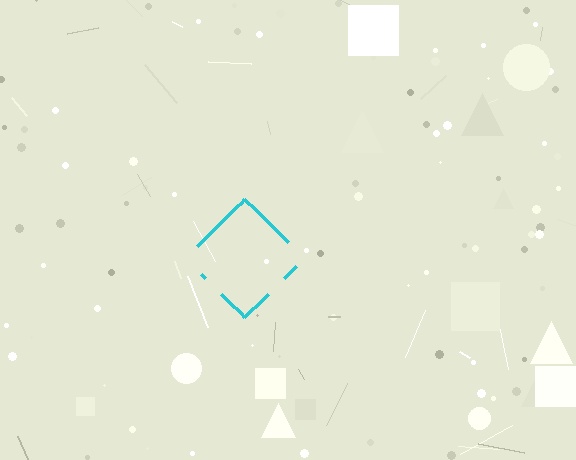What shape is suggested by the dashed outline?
The dashed outline suggests a diamond.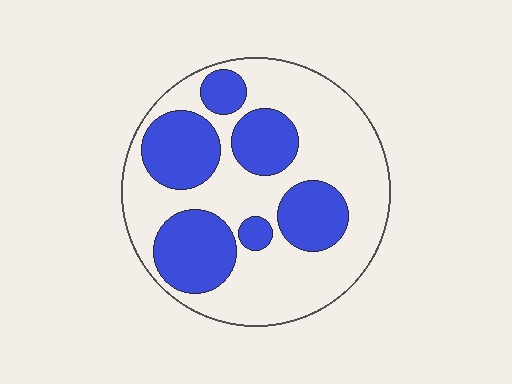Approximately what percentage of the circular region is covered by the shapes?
Approximately 35%.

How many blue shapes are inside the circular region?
6.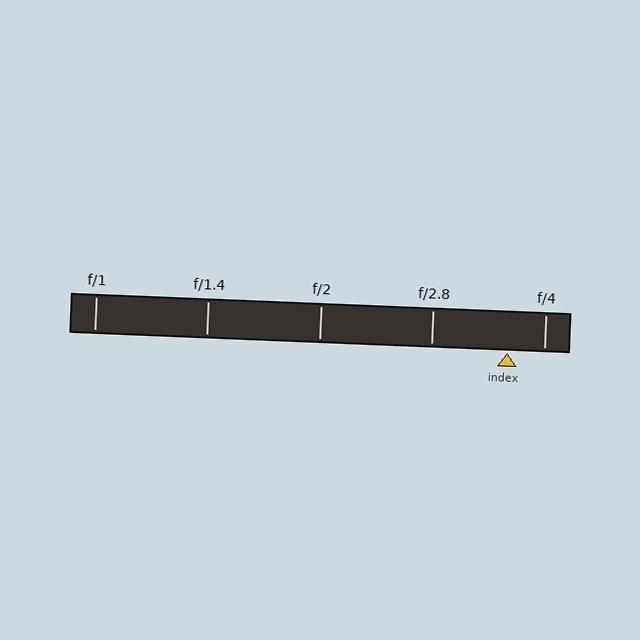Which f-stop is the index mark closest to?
The index mark is closest to f/4.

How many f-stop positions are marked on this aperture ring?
There are 5 f-stop positions marked.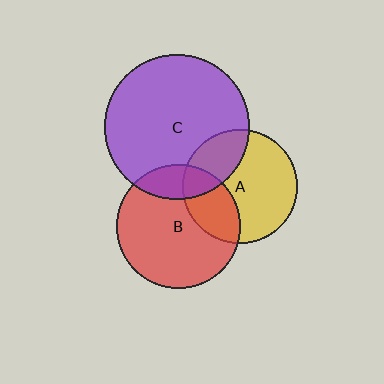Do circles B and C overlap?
Yes.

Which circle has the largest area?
Circle C (purple).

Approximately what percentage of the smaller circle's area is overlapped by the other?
Approximately 20%.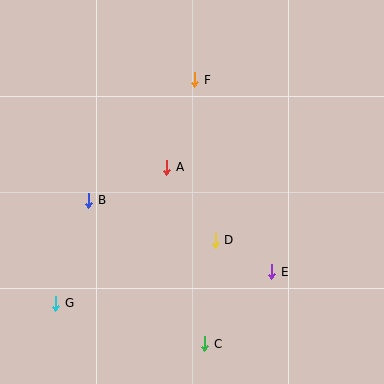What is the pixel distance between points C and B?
The distance between C and B is 184 pixels.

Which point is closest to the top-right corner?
Point F is closest to the top-right corner.